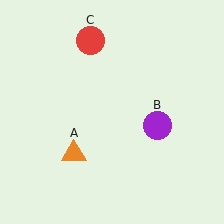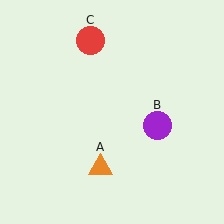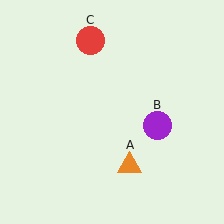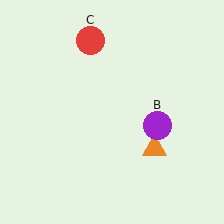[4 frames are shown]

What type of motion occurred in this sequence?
The orange triangle (object A) rotated counterclockwise around the center of the scene.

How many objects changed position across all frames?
1 object changed position: orange triangle (object A).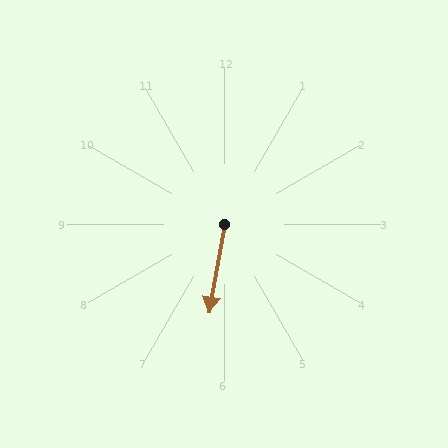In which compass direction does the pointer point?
South.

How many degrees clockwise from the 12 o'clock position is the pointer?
Approximately 190 degrees.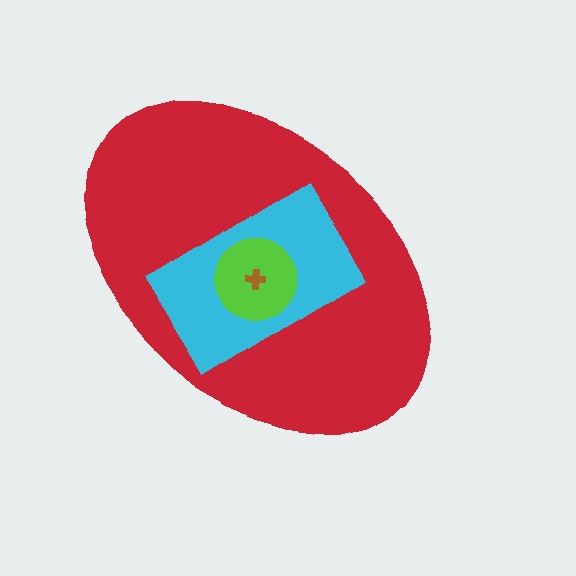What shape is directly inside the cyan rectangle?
The lime circle.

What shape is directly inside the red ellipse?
The cyan rectangle.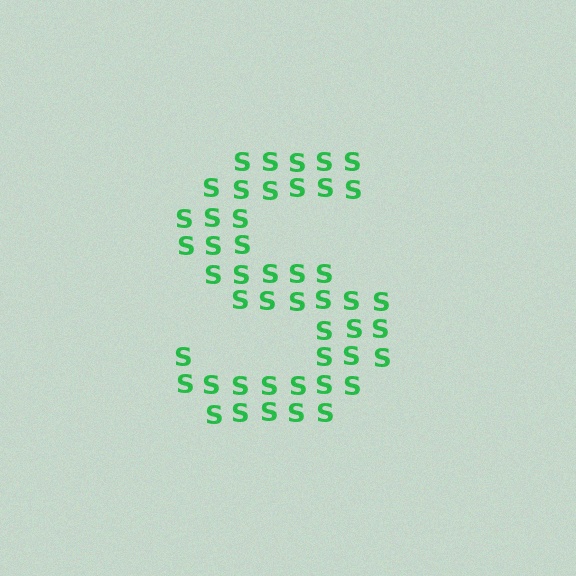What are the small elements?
The small elements are letter S's.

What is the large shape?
The large shape is the letter S.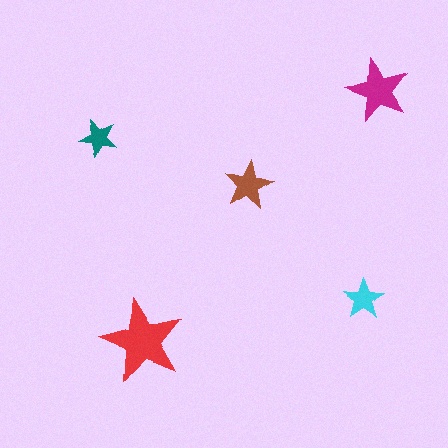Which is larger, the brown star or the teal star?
The brown one.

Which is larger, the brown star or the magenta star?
The magenta one.